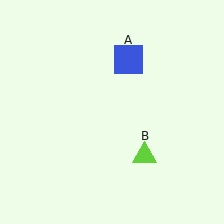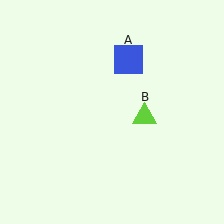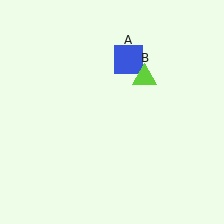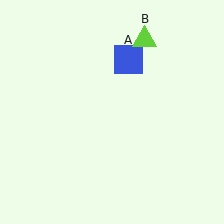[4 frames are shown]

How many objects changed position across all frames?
1 object changed position: lime triangle (object B).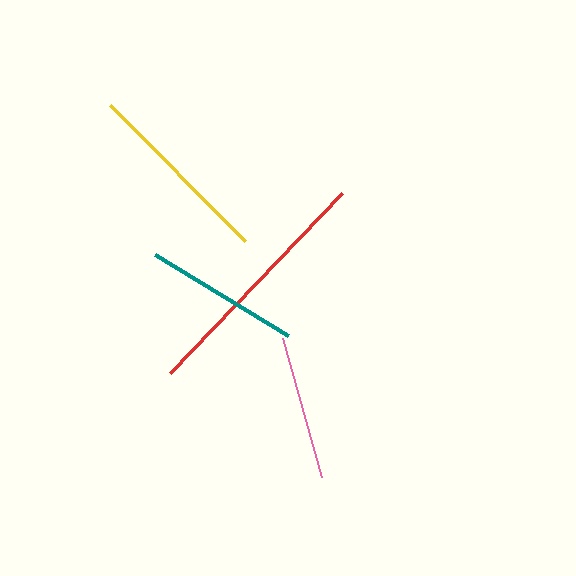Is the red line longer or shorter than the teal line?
The red line is longer than the teal line.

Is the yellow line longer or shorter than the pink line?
The yellow line is longer than the pink line.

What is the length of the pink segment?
The pink segment is approximately 145 pixels long.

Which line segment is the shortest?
The pink line is the shortest at approximately 145 pixels.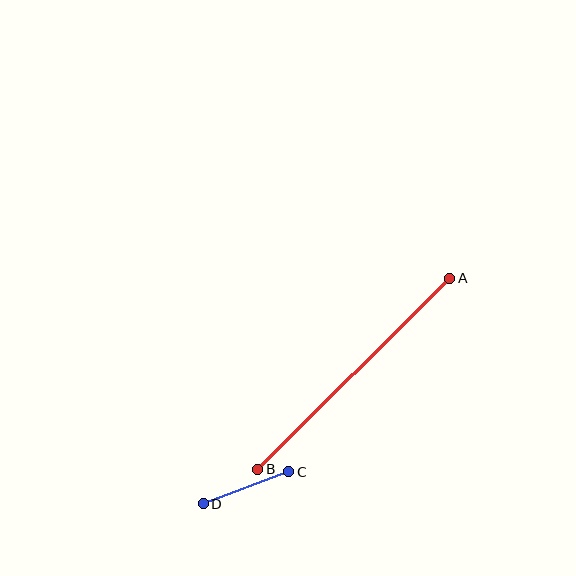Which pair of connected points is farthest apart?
Points A and B are farthest apart.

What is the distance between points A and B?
The distance is approximately 271 pixels.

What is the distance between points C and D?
The distance is approximately 91 pixels.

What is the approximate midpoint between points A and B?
The midpoint is at approximately (354, 374) pixels.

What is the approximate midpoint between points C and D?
The midpoint is at approximately (246, 488) pixels.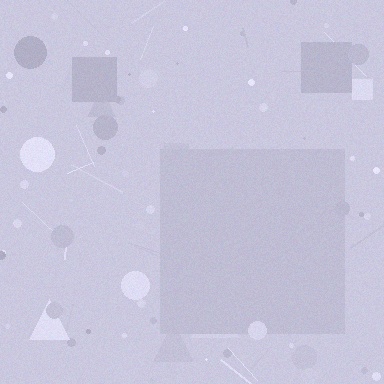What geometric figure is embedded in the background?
A square is embedded in the background.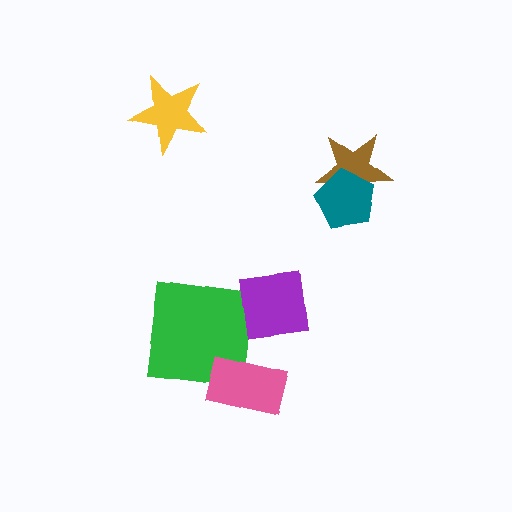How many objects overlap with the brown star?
1 object overlaps with the brown star.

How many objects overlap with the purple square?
0 objects overlap with the purple square.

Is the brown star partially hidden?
Yes, it is partially covered by another shape.